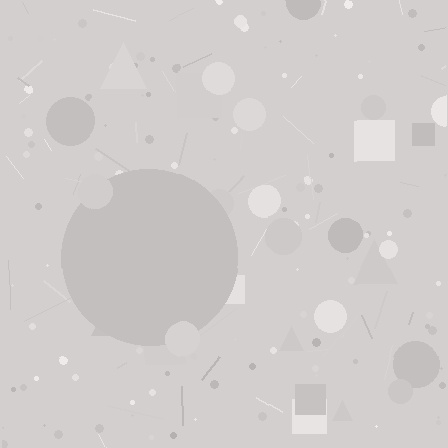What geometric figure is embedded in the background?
A circle is embedded in the background.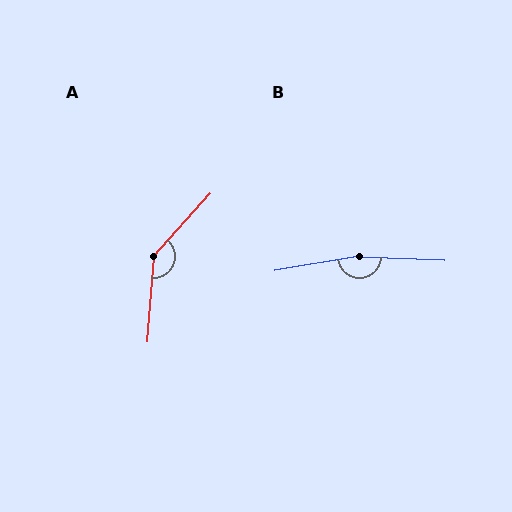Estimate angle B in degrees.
Approximately 168 degrees.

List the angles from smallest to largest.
A (142°), B (168°).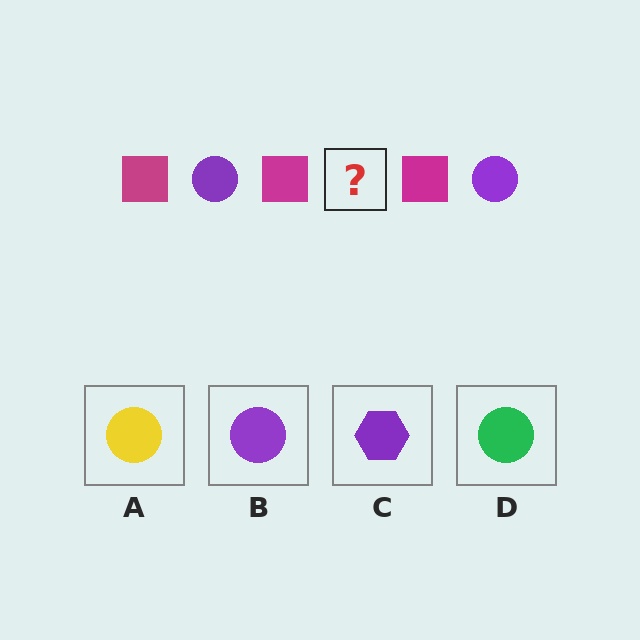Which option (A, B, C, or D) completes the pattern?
B.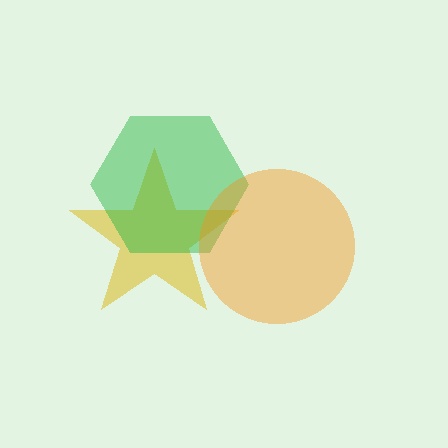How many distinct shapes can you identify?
There are 3 distinct shapes: a yellow star, a green hexagon, an orange circle.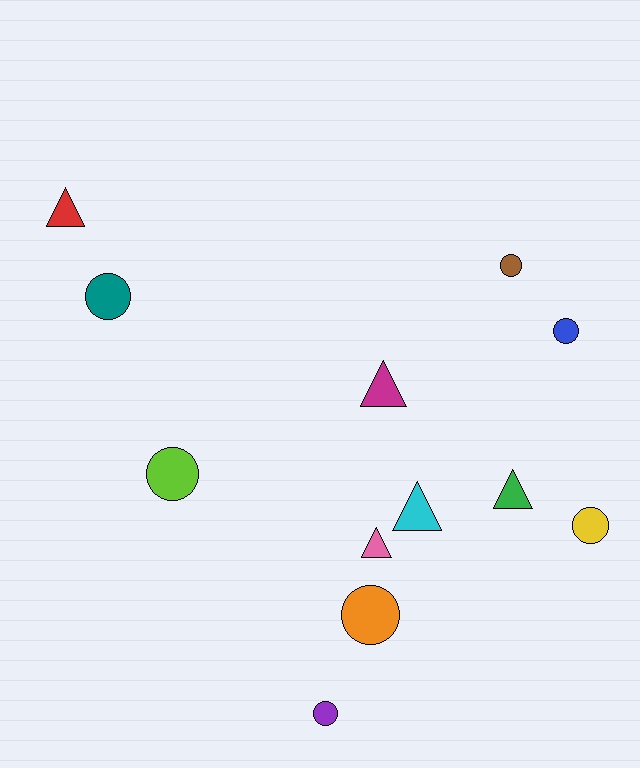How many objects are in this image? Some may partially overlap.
There are 12 objects.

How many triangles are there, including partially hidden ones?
There are 5 triangles.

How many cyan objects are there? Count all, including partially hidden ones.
There is 1 cyan object.